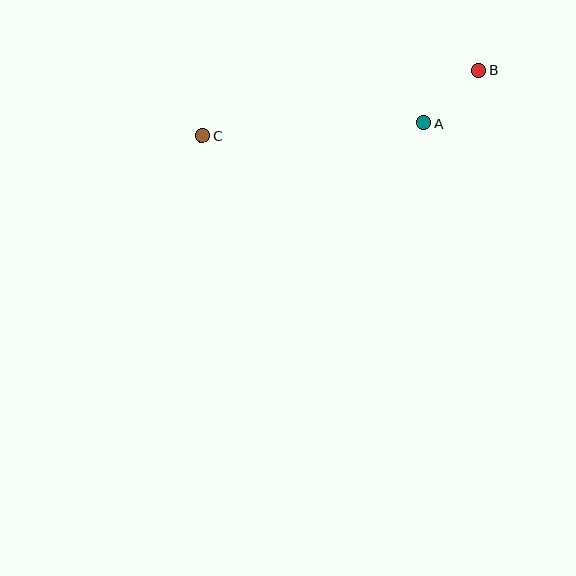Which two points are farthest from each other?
Points B and C are farthest from each other.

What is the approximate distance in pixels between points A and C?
The distance between A and C is approximately 222 pixels.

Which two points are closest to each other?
Points A and B are closest to each other.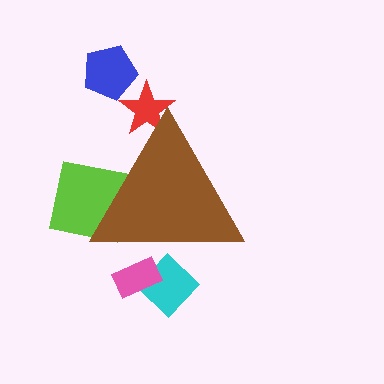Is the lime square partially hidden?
Yes, the lime square is partially hidden behind the brown triangle.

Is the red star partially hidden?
Yes, the red star is partially hidden behind the brown triangle.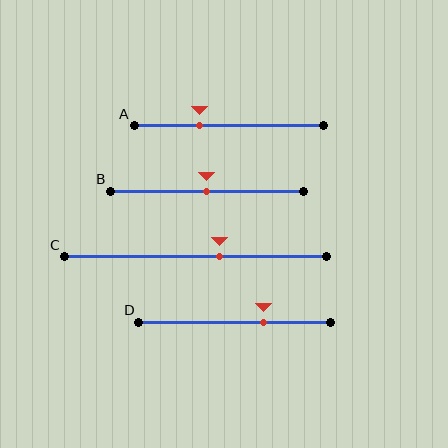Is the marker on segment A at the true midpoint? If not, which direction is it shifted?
No, the marker on segment A is shifted to the left by about 16% of the segment length.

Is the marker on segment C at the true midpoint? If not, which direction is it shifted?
No, the marker on segment C is shifted to the right by about 9% of the segment length.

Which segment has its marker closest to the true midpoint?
Segment B has its marker closest to the true midpoint.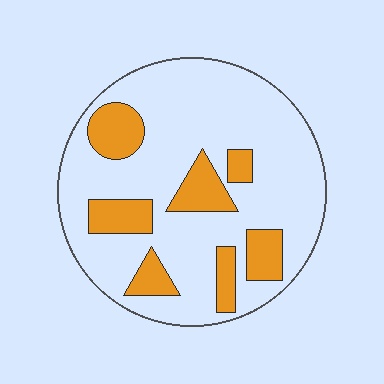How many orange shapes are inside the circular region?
7.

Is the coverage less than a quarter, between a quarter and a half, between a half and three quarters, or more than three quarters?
Less than a quarter.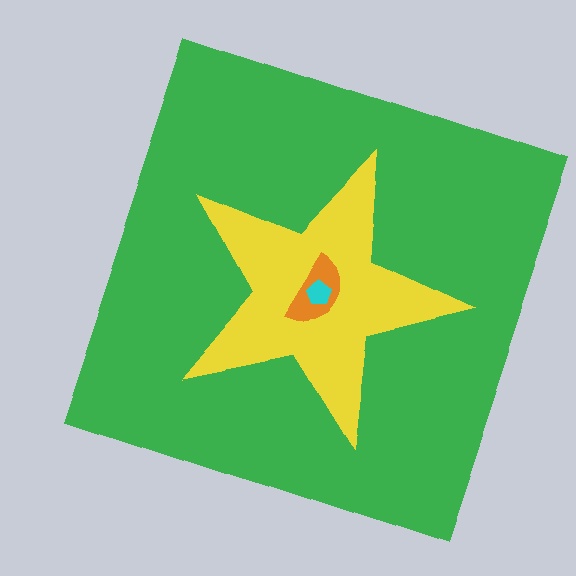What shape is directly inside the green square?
The yellow star.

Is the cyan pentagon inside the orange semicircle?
Yes.